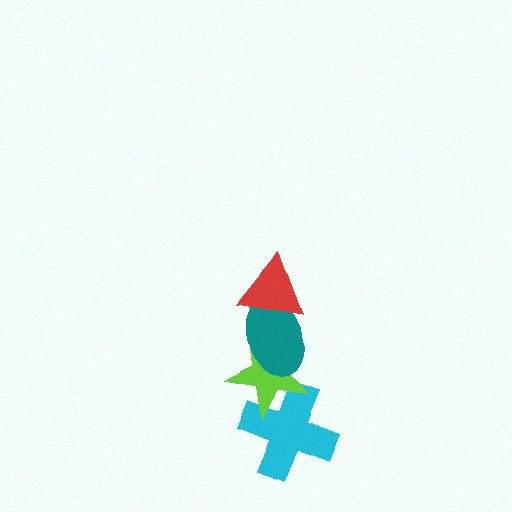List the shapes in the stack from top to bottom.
From top to bottom: the red triangle, the teal ellipse, the lime star, the cyan cross.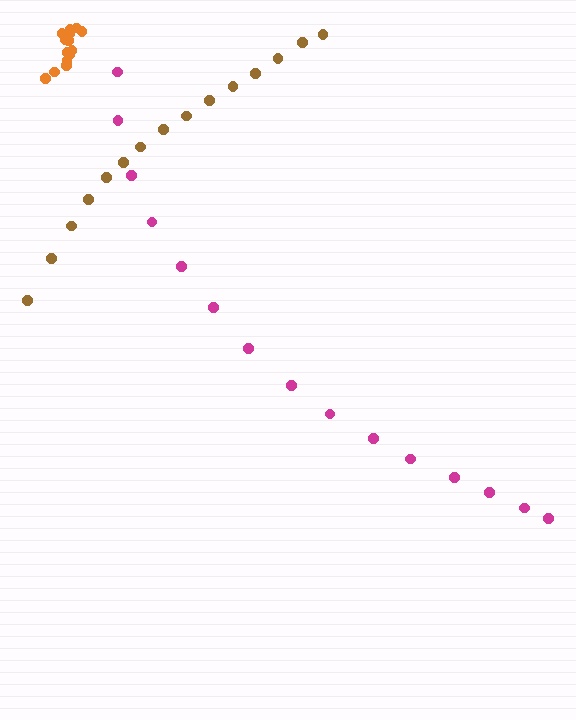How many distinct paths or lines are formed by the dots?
There are 3 distinct paths.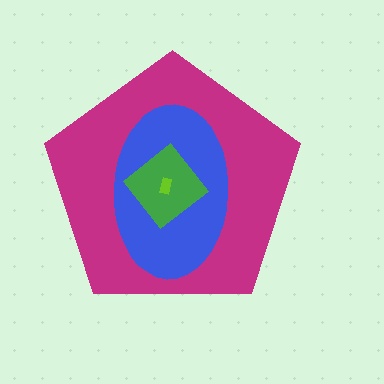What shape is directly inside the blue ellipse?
The green diamond.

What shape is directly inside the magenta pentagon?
The blue ellipse.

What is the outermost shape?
The magenta pentagon.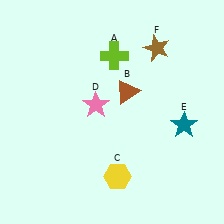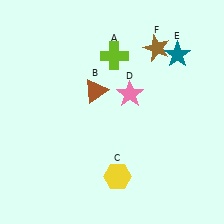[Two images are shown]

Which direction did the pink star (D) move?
The pink star (D) moved right.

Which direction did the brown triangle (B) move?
The brown triangle (B) moved left.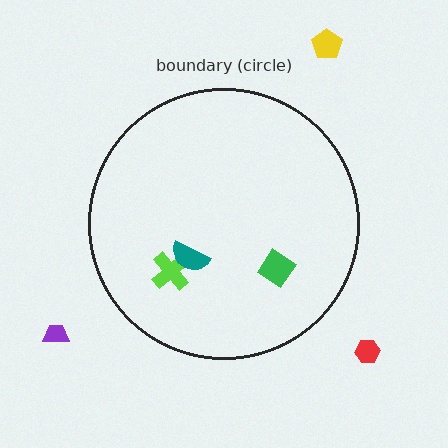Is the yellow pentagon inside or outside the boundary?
Outside.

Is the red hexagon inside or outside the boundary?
Outside.